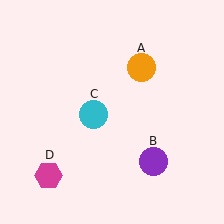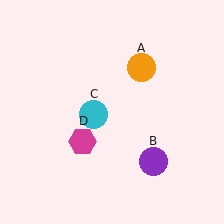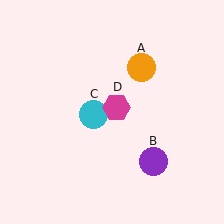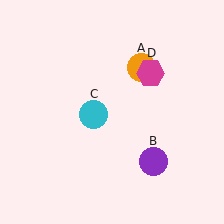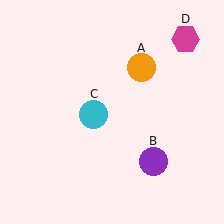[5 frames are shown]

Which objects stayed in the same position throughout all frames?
Orange circle (object A) and purple circle (object B) and cyan circle (object C) remained stationary.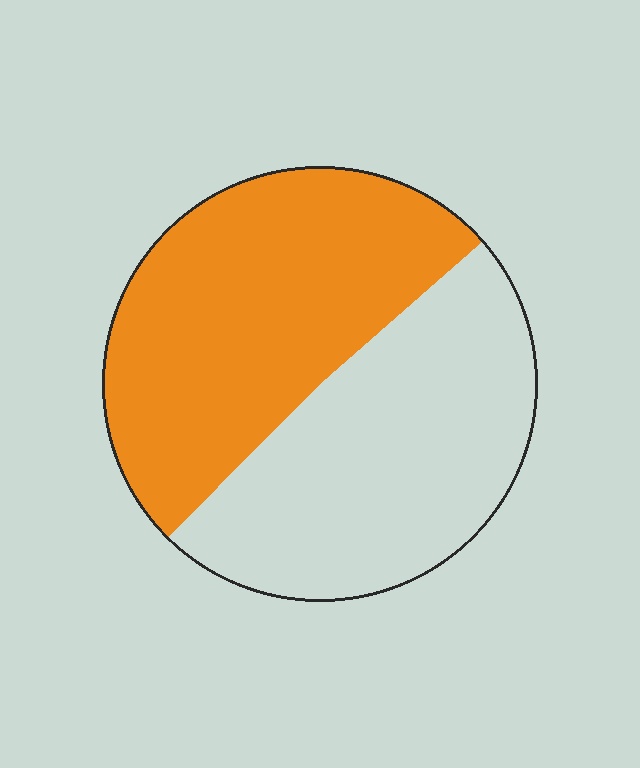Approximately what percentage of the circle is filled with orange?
Approximately 50%.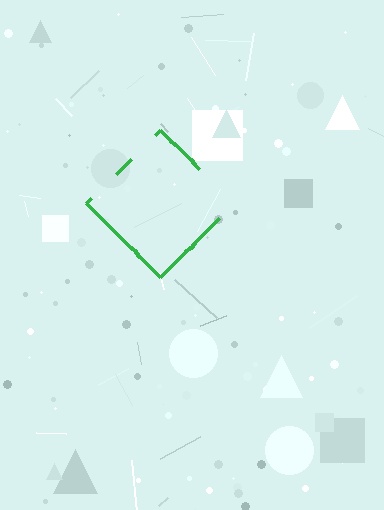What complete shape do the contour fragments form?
The contour fragments form a diamond.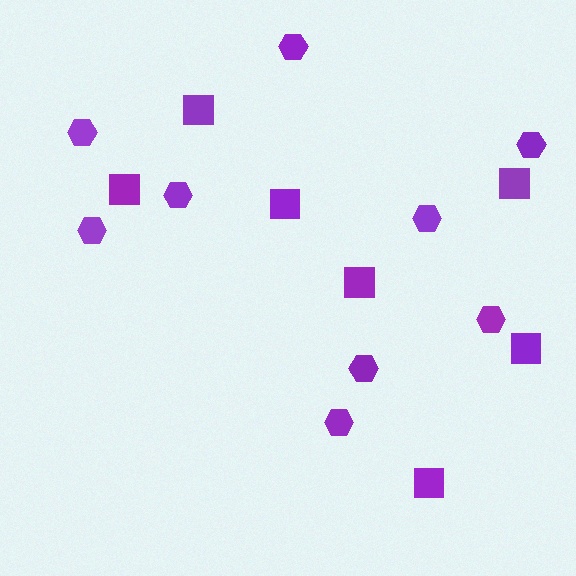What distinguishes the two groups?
There are 2 groups: one group of hexagons (9) and one group of squares (7).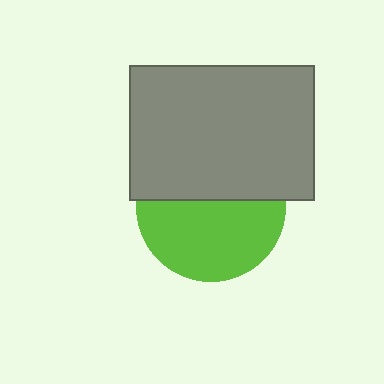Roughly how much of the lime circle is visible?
About half of it is visible (roughly 54%).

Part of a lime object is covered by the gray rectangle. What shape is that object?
It is a circle.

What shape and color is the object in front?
The object in front is a gray rectangle.